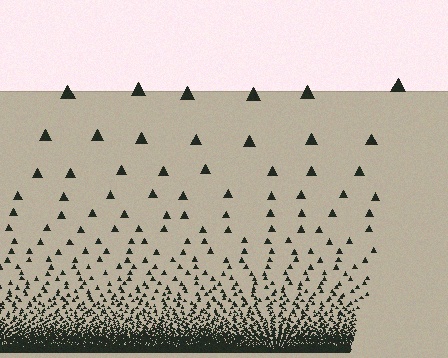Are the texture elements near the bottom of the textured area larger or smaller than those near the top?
Smaller. The gradient is inverted — elements near the bottom are smaller and denser.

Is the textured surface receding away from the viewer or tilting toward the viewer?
The surface appears to tilt toward the viewer. Texture elements get larger and sparser toward the top.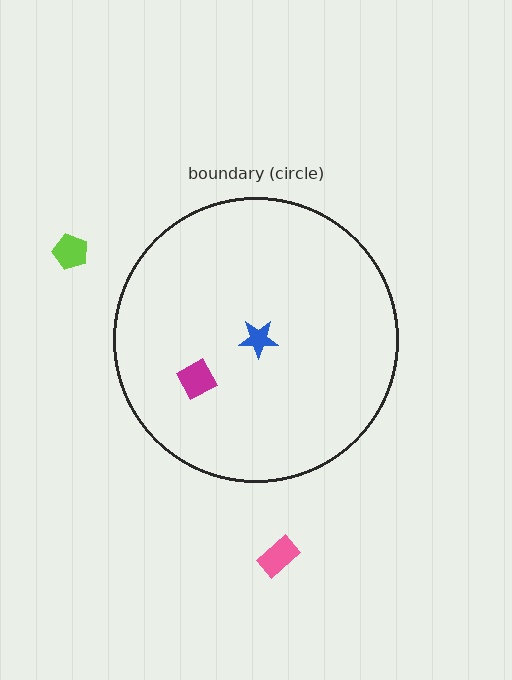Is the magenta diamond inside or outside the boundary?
Inside.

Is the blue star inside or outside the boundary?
Inside.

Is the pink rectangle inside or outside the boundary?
Outside.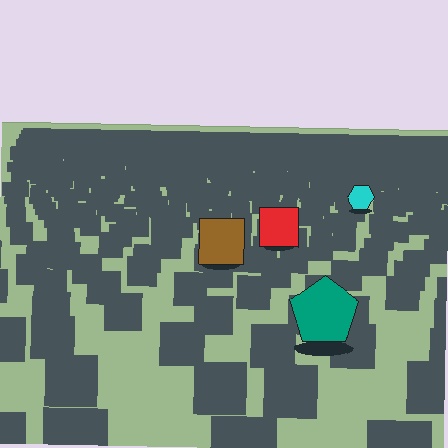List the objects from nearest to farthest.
From nearest to farthest: the teal pentagon, the brown square, the red square, the cyan hexagon.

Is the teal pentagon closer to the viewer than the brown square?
Yes. The teal pentagon is closer — you can tell from the texture gradient: the ground texture is coarser near it.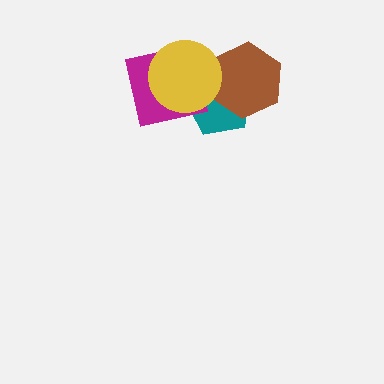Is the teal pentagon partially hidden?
Yes, it is partially covered by another shape.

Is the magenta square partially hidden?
Yes, it is partially covered by another shape.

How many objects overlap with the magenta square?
2 objects overlap with the magenta square.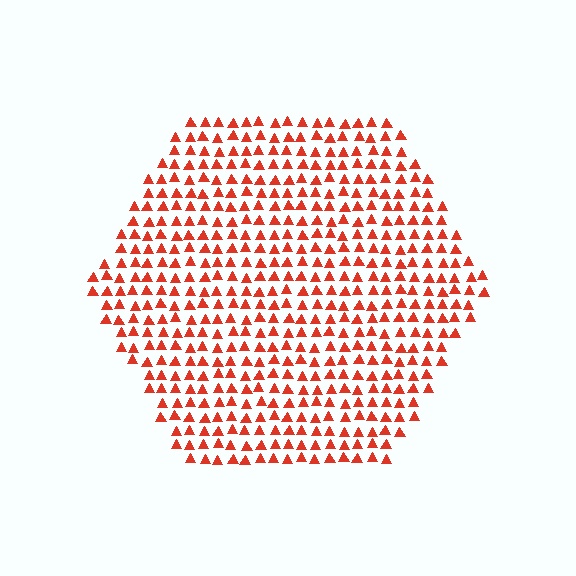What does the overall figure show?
The overall figure shows a hexagon.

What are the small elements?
The small elements are triangles.